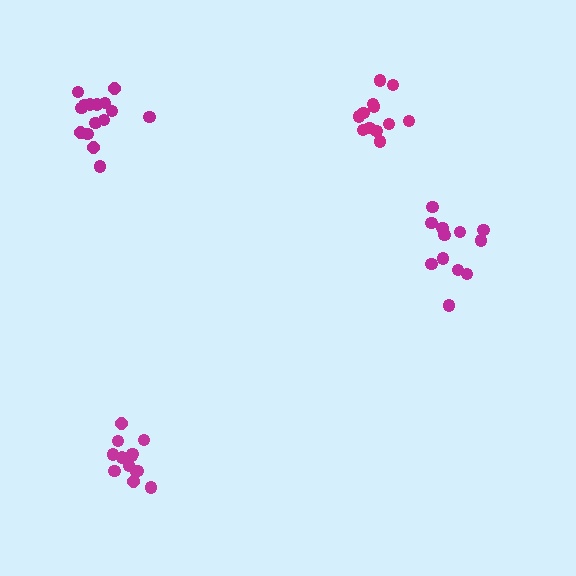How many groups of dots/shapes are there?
There are 4 groups.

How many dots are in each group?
Group 1: 12 dots, Group 2: 13 dots, Group 3: 15 dots, Group 4: 12 dots (52 total).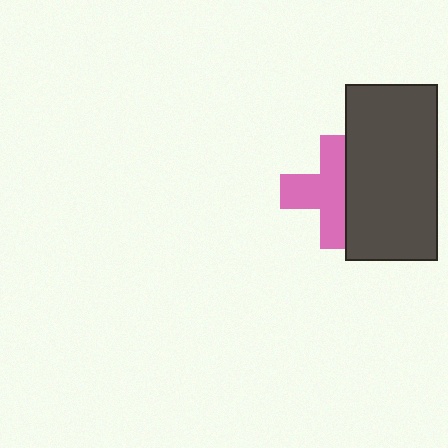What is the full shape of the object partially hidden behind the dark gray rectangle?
The partially hidden object is a pink cross.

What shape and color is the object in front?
The object in front is a dark gray rectangle.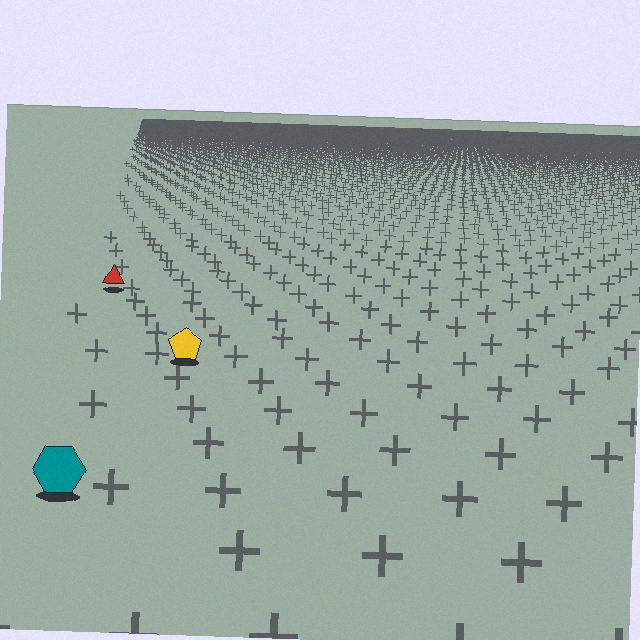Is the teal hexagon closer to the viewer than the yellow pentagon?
Yes. The teal hexagon is closer — you can tell from the texture gradient: the ground texture is coarser near it.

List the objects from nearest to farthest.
From nearest to farthest: the teal hexagon, the yellow pentagon, the red triangle.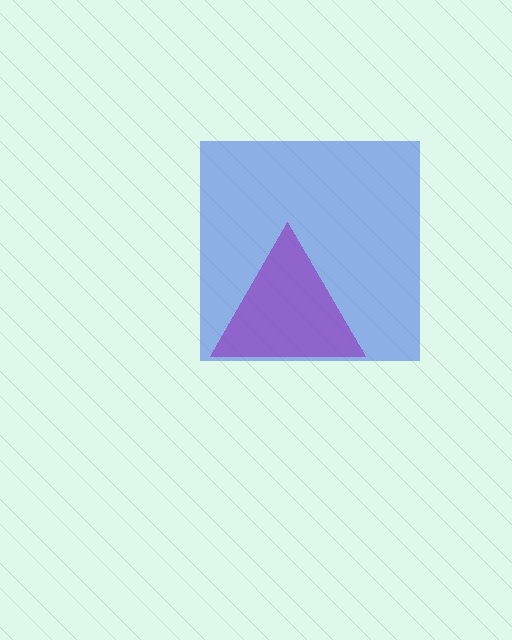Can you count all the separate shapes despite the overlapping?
Yes, there are 2 separate shapes.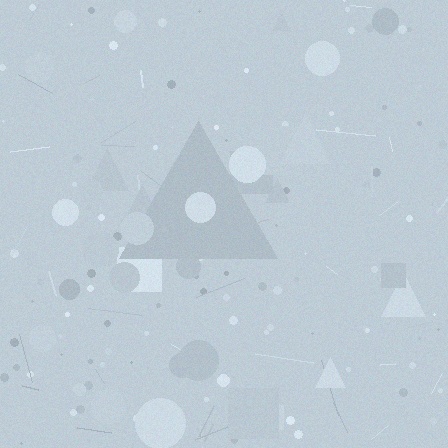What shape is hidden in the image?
A triangle is hidden in the image.